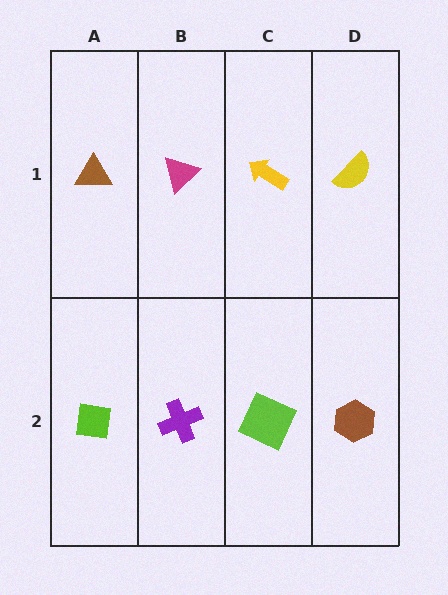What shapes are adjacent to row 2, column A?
A brown triangle (row 1, column A), a purple cross (row 2, column B).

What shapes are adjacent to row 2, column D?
A yellow semicircle (row 1, column D), a lime square (row 2, column C).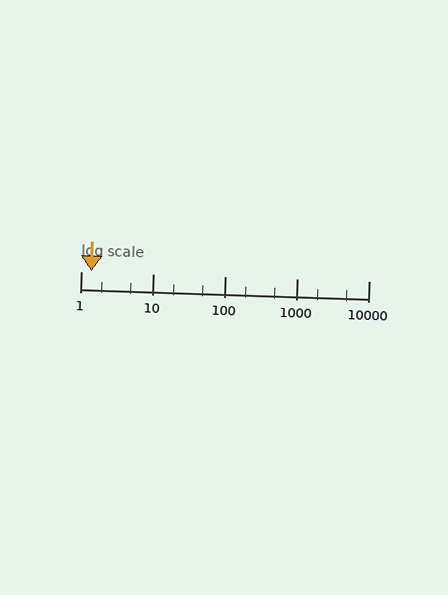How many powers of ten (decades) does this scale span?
The scale spans 4 decades, from 1 to 10000.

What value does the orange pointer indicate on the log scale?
The pointer indicates approximately 1.4.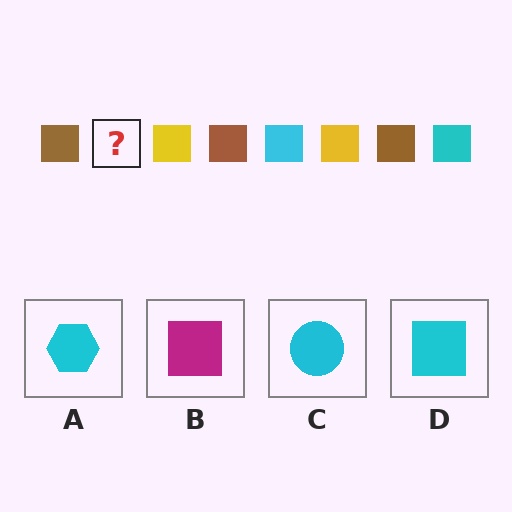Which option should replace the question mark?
Option D.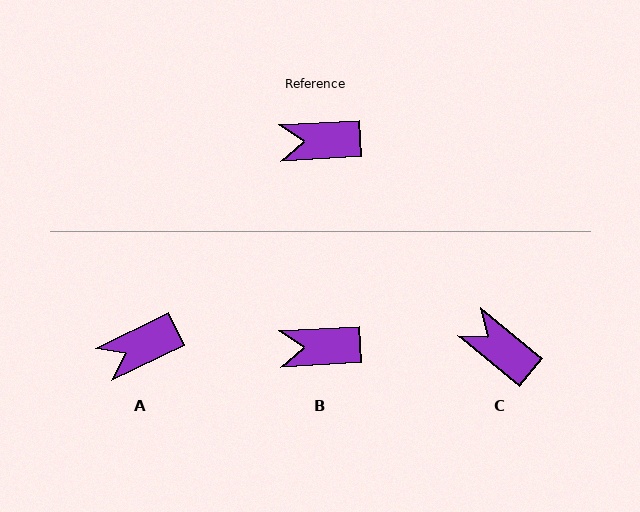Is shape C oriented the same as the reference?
No, it is off by about 42 degrees.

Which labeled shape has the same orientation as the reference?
B.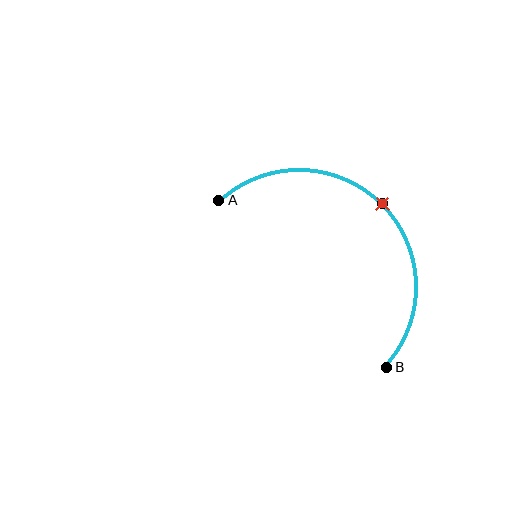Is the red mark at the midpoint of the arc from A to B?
Yes. The red mark lies on the arc at equal arc-length from both A and B — it is the arc midpoint.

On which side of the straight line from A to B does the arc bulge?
The arc bulges above and to the right of the straight line connecting A and B.